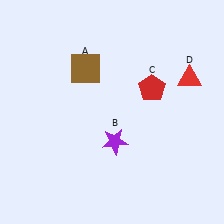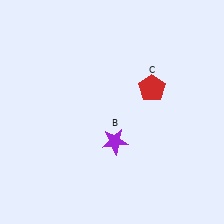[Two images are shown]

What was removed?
The brown square (A), the red triangle (D) were removed in Image 2.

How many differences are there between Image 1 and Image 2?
There are 2 differences between the two images.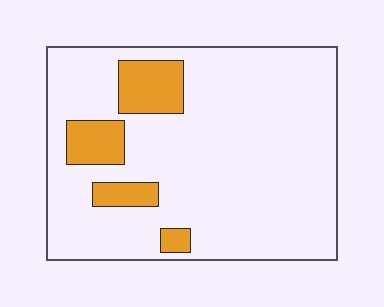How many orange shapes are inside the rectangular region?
4.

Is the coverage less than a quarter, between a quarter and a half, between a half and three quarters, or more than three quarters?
Less than a quarter.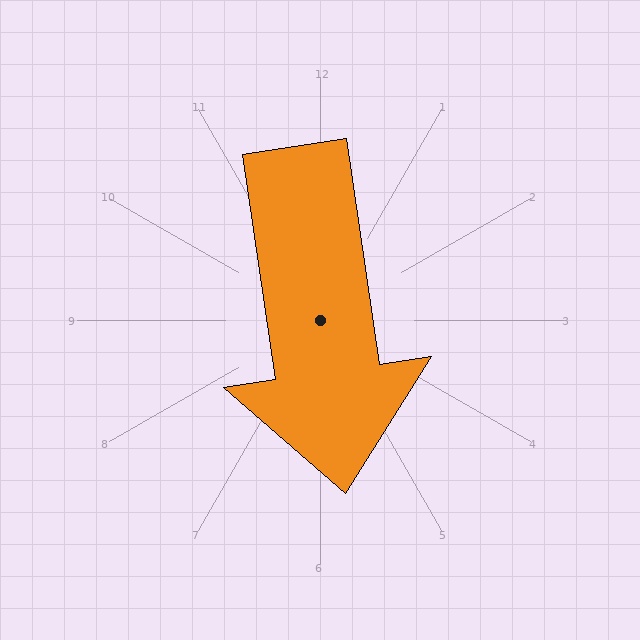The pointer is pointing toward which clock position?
Roughly 6 o'clock.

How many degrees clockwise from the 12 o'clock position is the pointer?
Approximately 172 degrees.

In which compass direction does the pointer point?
South.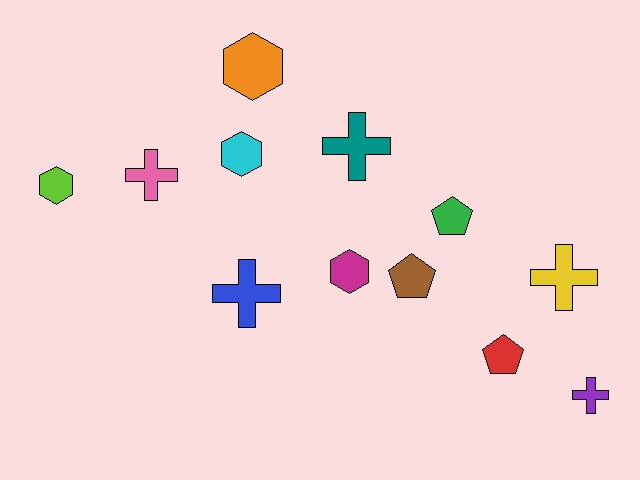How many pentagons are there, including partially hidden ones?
There are 3 pentagons.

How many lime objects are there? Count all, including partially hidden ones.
There is 1 lime object.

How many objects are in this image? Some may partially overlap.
There are 12 objects.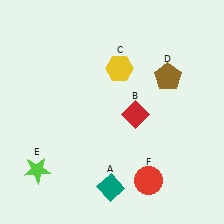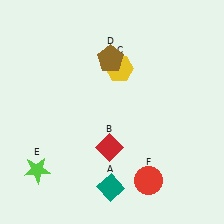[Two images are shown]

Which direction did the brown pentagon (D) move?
The brown pentagon (D) moved left.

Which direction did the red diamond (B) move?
The red diamond (B) moved down.